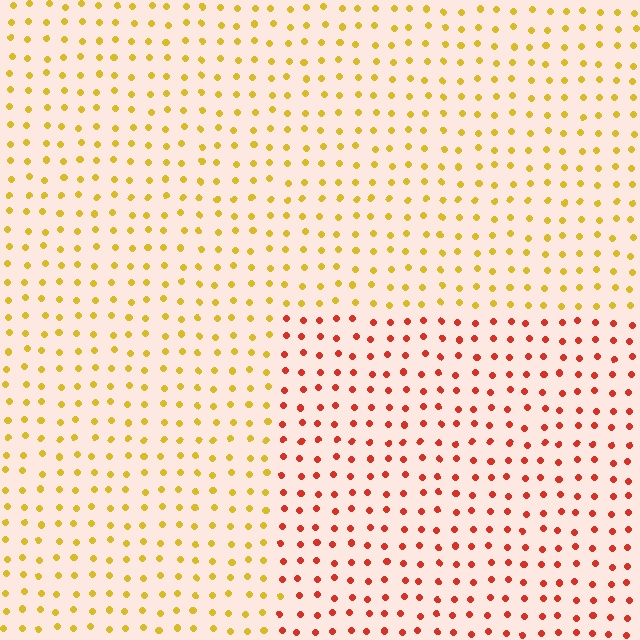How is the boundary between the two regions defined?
The boundary is defined purely by a slight shift in hue (about 47 degrees). Spacing, size, and orientation are identical on both sides.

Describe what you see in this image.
The image is filled with small yellow elements in a uniform arrangement. A rectangle-shaped region is visible where the elements are tinted to a slightly different hue, forming a subtle color boundary.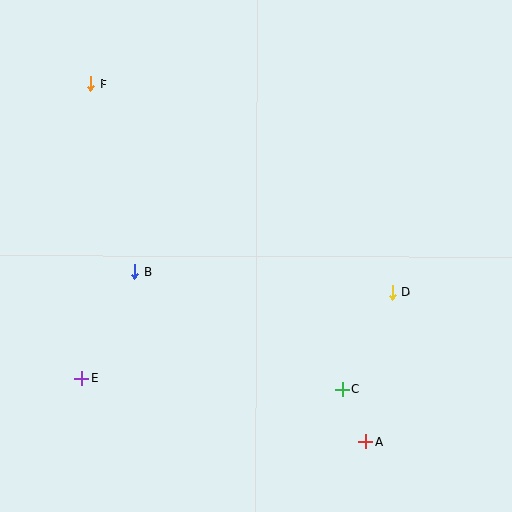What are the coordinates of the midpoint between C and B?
The midpoint between C and B is at (238, 330).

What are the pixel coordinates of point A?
Point A is at (366, 442).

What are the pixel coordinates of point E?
Point E is at (81, 379).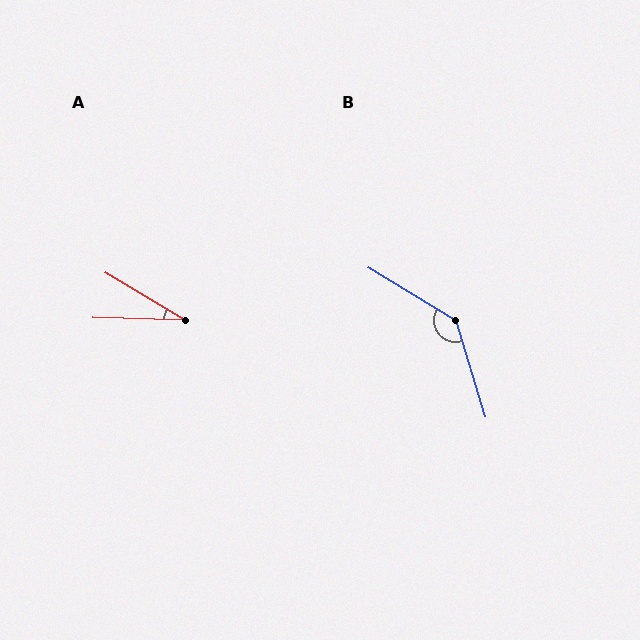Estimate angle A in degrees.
Approximately 29 degrees.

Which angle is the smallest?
A, at approximately 29 degrees.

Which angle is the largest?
B, at approximately 138 degrees.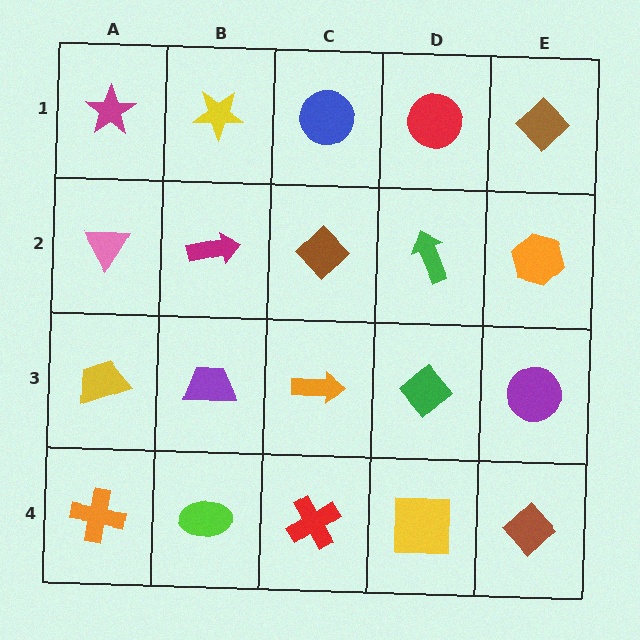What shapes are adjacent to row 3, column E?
An orange hexagon (row 2, column E), a brown diamond (row 4, column E), a green diamond (row 3, column D).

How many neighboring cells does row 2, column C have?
4.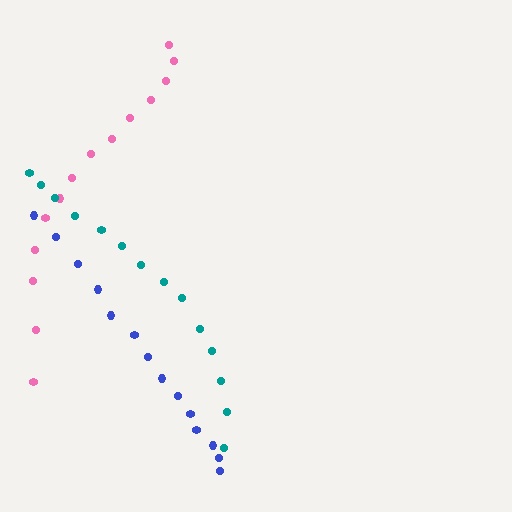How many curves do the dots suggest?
There are 3 distinct paths.